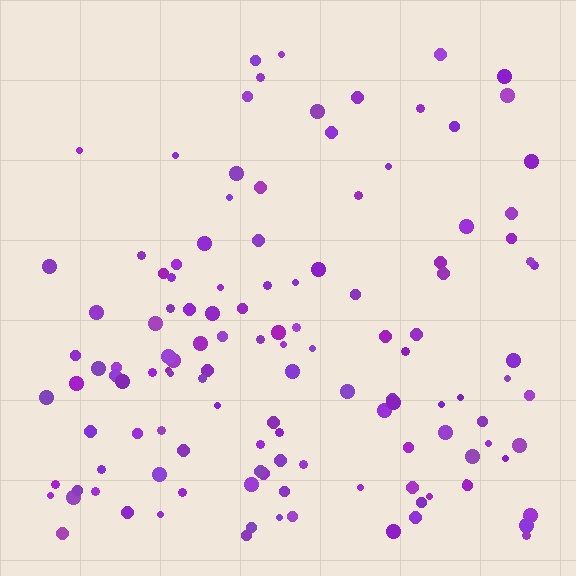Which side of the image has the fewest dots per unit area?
The top.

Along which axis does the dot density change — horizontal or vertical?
Vertical.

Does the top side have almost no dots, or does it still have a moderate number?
Still a moderate number, just noticeably fewer than the bottom.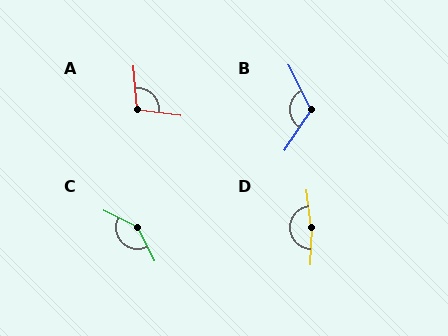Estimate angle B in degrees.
Approximately 120 degrees.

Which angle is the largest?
D, at approximately 170 degrees.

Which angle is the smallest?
A, at approximately 101 degrees.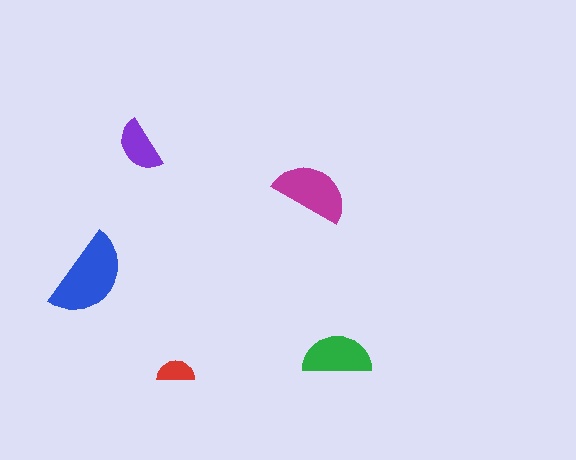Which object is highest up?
The purple semicircle is topmost.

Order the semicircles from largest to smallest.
the blue one, the magenta one, the green one, the purple one, the red one.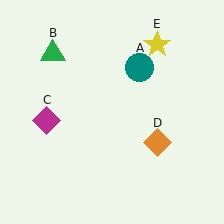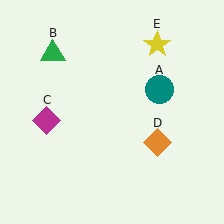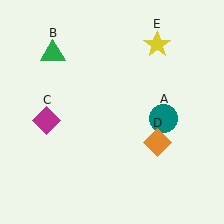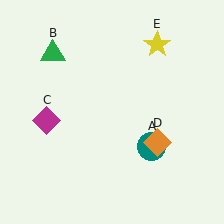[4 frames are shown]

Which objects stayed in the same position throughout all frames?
Green triangle (object B) and magenta diamond (object C) and orange diamond (object D) and yellow star (object E) remained stationary.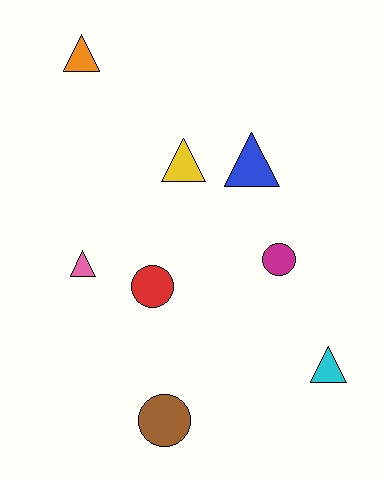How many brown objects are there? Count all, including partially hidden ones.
There is 1 brown object.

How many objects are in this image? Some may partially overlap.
There are 8 objects.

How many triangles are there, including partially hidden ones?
There are 5 triangles.